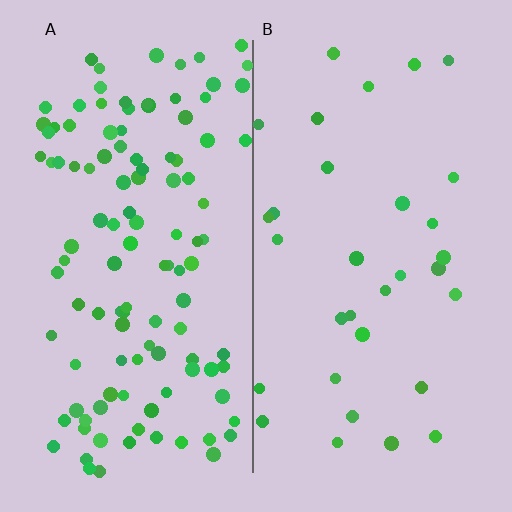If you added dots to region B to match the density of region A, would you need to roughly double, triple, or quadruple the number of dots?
Approximately quadruple.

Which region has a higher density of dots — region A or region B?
A (the left).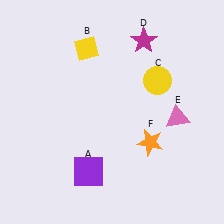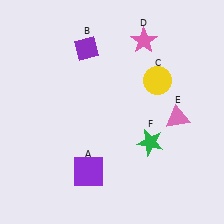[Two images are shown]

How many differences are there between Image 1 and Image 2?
There are 3 differences between the two images.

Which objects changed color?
B changed from yellow to purple. D changed from magenta to pink. F changed from orange to green.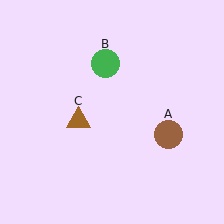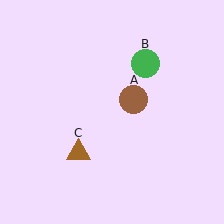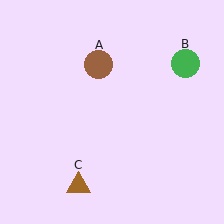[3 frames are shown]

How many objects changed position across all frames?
3 objects changed position: brown circle (object A), green circle (object B), brown triangle (object C).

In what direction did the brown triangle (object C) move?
The brown triangle (object C) moved down.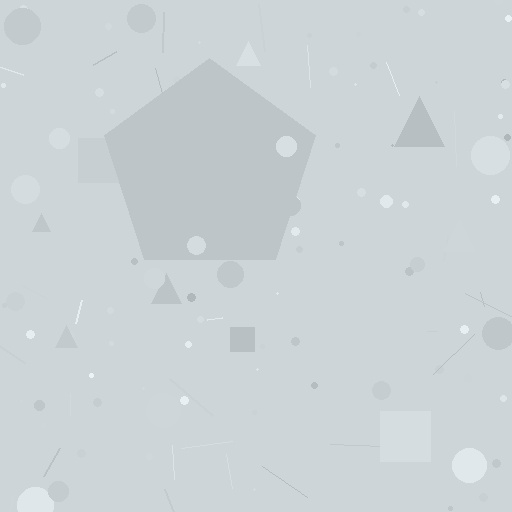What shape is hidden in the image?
A pentagon is hidden in the image.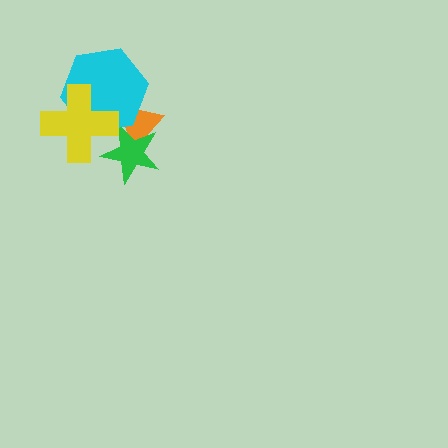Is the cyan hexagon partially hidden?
Yes, it is partially covered by another shape.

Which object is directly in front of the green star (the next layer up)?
The cyan hexagon is directly in front of the green star.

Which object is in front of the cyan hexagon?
The yellow cross is in front of the cyan hexagon.